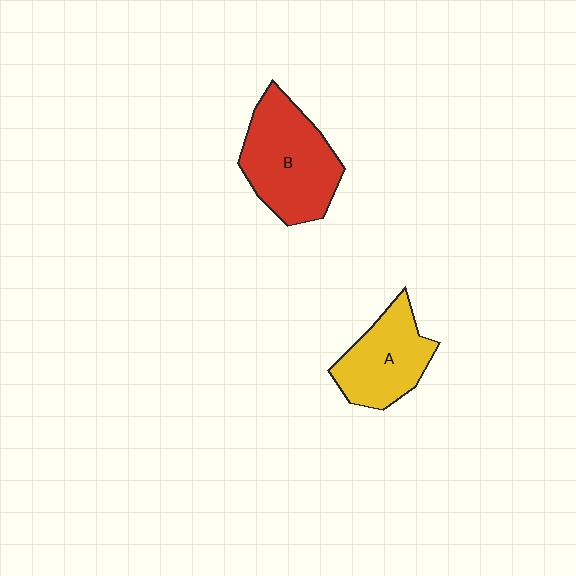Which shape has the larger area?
Shape B (red).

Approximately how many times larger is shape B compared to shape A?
Approximately 1.3 times.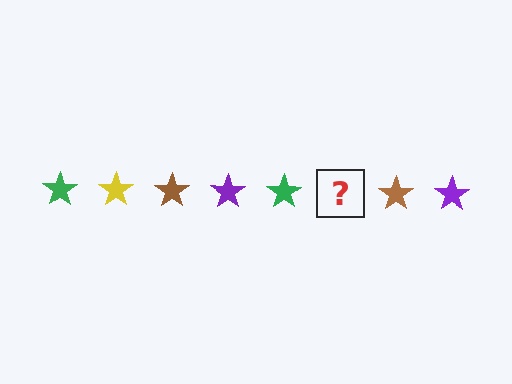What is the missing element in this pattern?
The missing element is a yellow star.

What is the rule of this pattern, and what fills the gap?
The rule is that the pattern cycles through green, yellow, brown, purple stars. The gap should be filled with a yellow star.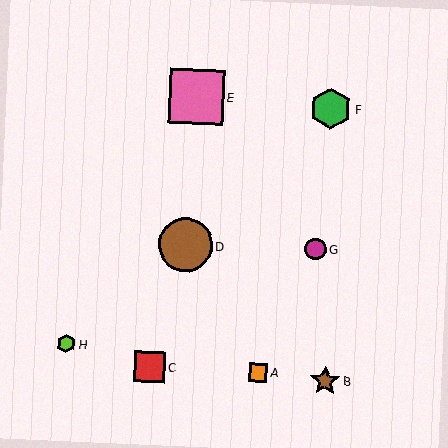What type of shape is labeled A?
Shape A is an orange square.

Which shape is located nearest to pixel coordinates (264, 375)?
The orange square (labeled A) at (258, 373) is nearest to that location.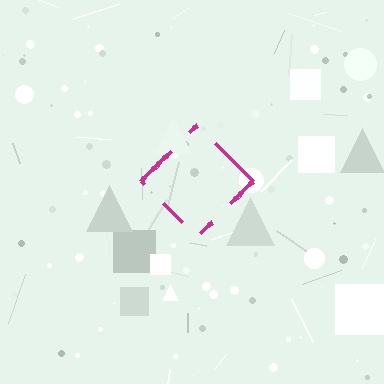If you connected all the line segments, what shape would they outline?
They would outline a diamond.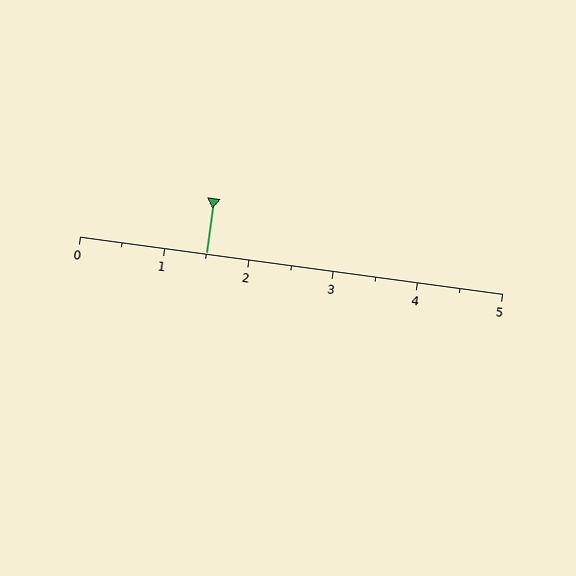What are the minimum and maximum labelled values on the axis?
The axis runs from 0 to 5.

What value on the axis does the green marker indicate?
The marker indicates approximately 1.5.